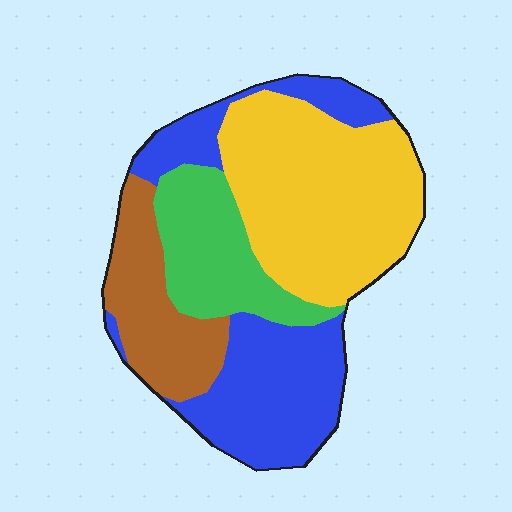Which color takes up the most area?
Yellow, at roughly 35%.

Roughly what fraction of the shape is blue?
Blue takes up between a sixth and a third of the shape.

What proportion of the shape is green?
Green covers roughly 15% of the shape.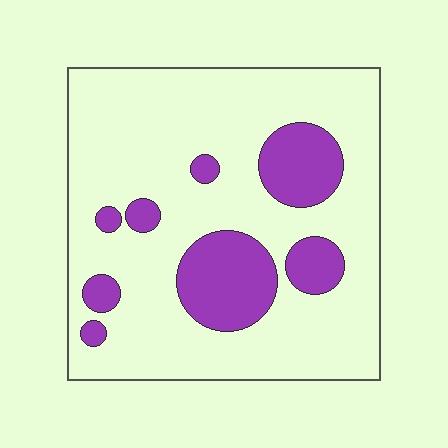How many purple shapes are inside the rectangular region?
8.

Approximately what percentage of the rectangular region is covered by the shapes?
Approximately 20%.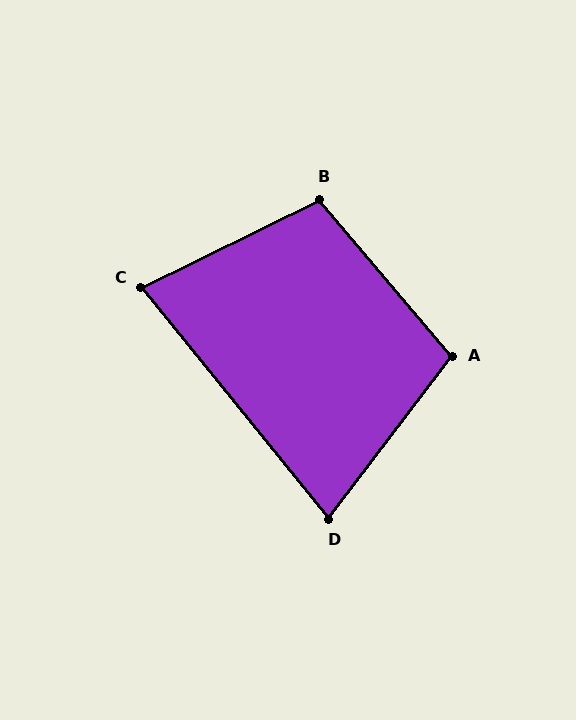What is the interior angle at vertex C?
Approximately 77 degrees (acute).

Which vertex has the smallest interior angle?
D, at approximately 76 degrees.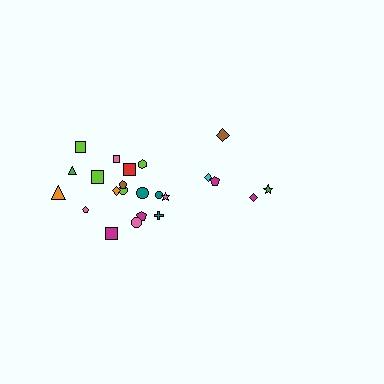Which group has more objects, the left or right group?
The left group.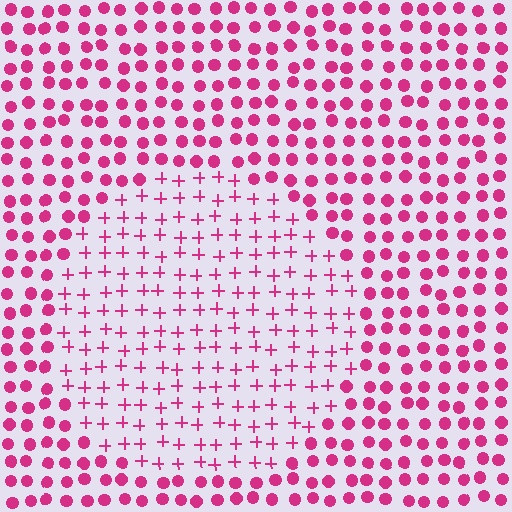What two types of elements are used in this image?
The image uses plus signs inside the circle region and circles outside it.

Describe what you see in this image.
The image is filled with small magenta elements arranged in a uniform grid. A circle-shaped region contains plus signs, while the surrounding area contains circles. The boundary is defined purely by the change in element shape.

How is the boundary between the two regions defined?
The boundary is defined by a change in element shape: plus signs inside vs. circles outside. All elements share the same color and spacing.